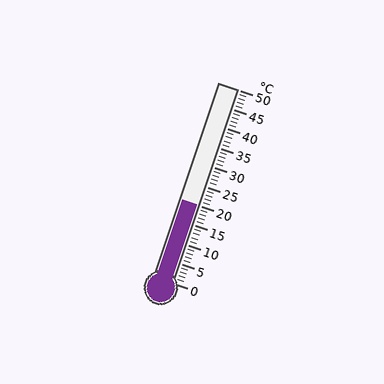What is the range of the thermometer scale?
The thermometer scale ranges from 0°C to 50°C.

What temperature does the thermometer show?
The thermometer shows approximately 20°C.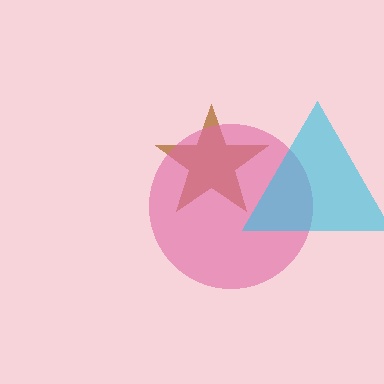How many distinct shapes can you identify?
There are 3 distinct shapes: a brown star, a pink circle, a cyan triangle.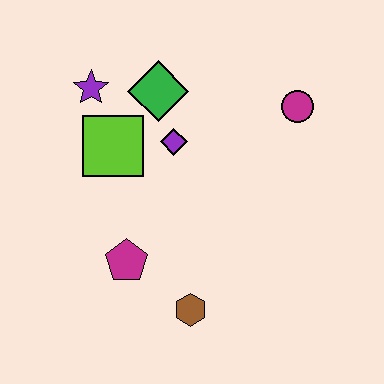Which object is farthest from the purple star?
The brown hexagon is farthest from the purple star.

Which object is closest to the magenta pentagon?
The brown hexagon is closest to the magenta pentagon.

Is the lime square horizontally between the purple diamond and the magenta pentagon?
No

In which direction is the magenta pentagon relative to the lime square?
The magenta pentagon is below the lime square.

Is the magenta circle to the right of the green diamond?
Yes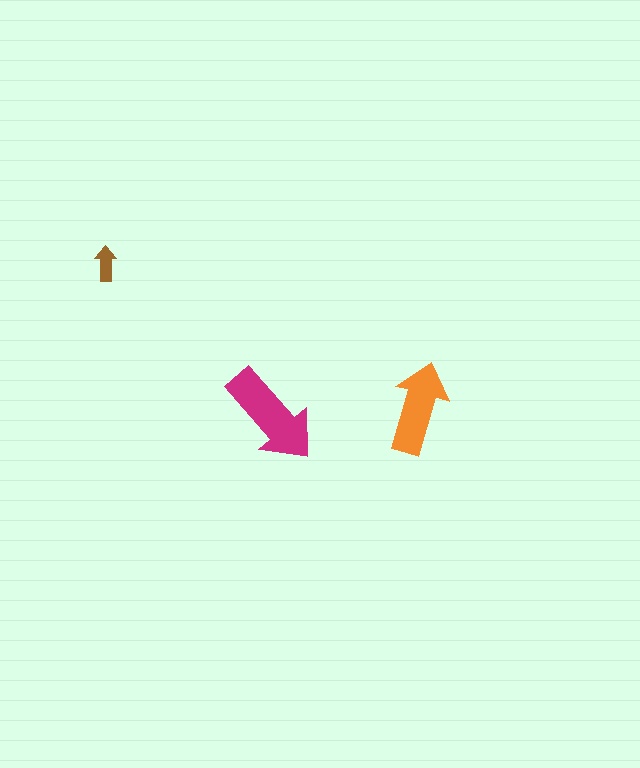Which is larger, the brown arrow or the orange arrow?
The orange one.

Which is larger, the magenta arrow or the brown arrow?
The magenta one.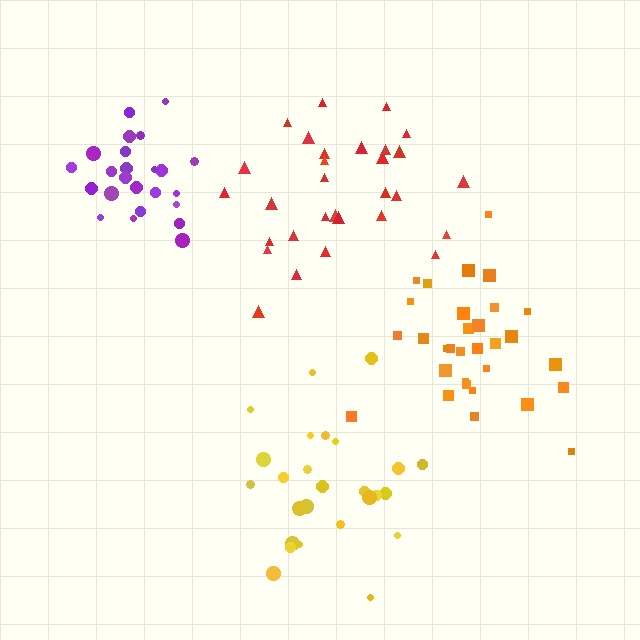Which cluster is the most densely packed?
Purple.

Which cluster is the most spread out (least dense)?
Yellow.